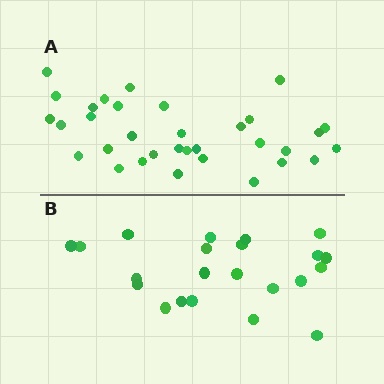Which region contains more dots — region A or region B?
Region A (the top region) has more dots.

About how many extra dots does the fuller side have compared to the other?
Region A has roughly 12 or so more dots than region B.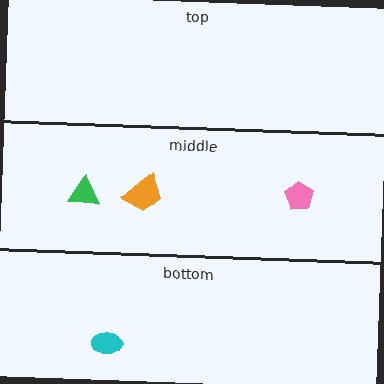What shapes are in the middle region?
The orange trapezoid, the pink pentagon, the green triangle.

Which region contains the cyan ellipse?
The bottom region.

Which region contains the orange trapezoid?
The middle region.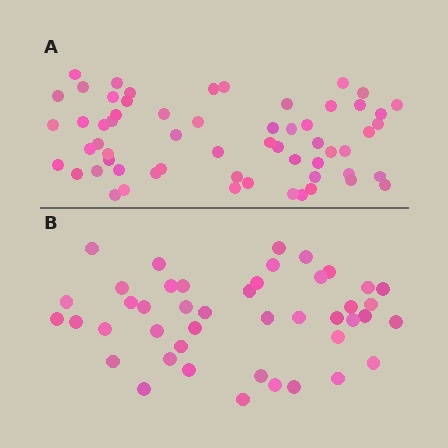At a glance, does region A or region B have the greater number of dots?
Region A (the top region) has more dots.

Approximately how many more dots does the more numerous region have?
Region A has approximately 15 more dots than region B.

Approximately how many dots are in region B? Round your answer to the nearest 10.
About 40 dots. (The exact count is 44, which rounds to 40.)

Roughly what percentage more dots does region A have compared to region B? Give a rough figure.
About 35% more.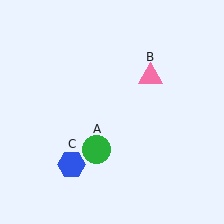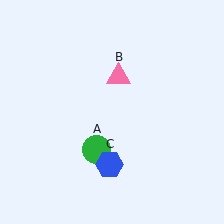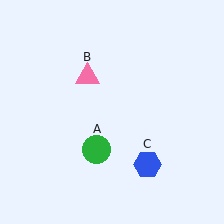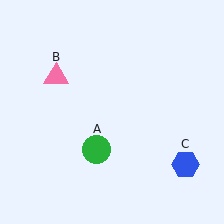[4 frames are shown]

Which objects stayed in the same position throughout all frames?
Green circle (object A) remained stationary.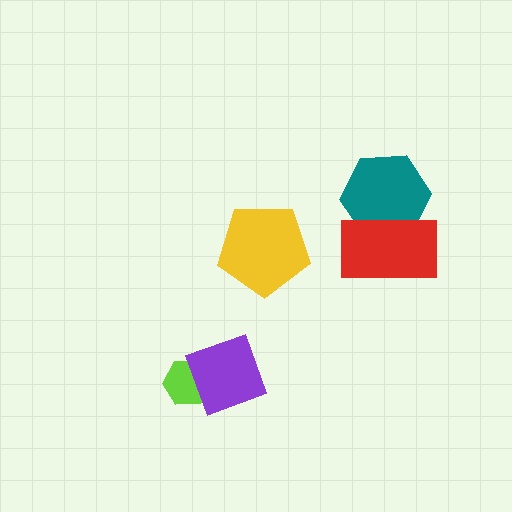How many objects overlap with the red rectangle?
1 object overlaps with the red rectangle.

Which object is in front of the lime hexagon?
The purple square is in front of the lime hexagon.